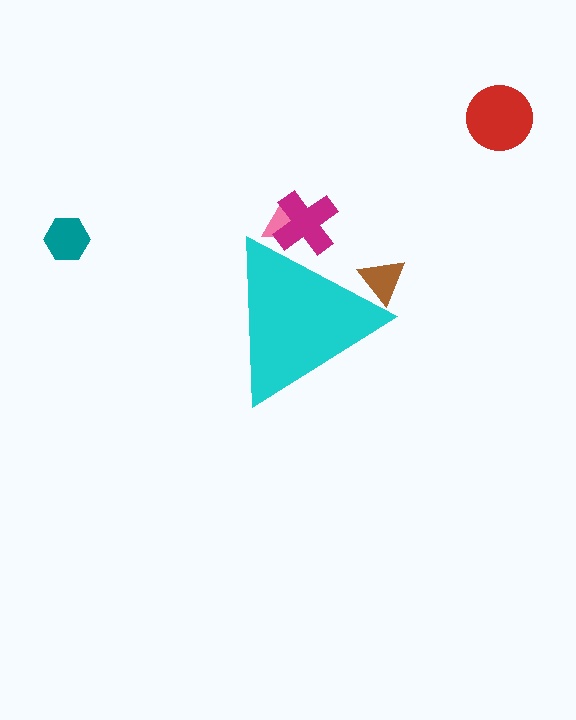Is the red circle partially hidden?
No, the red circle is fully visible.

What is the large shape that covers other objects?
A cyan triangle.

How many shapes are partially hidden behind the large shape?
3 shapes are partially hidden.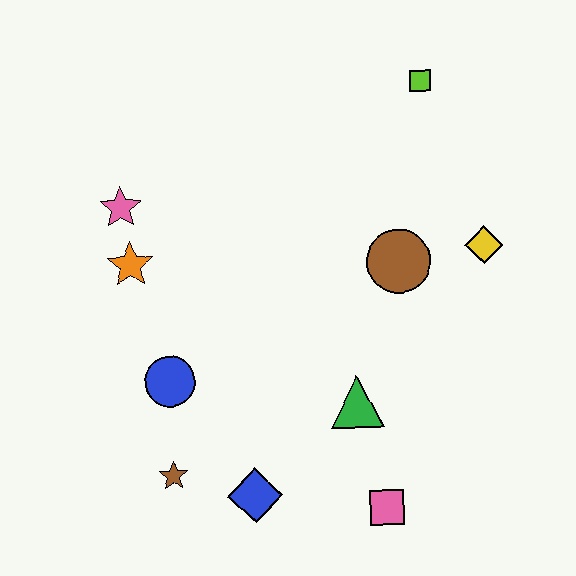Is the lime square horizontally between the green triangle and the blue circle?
No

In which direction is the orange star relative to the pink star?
The orange star is below the pink star.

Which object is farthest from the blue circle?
The lime square is farthest from the blue circle.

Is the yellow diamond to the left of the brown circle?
No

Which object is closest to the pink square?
The green triangle is closest to the pink square.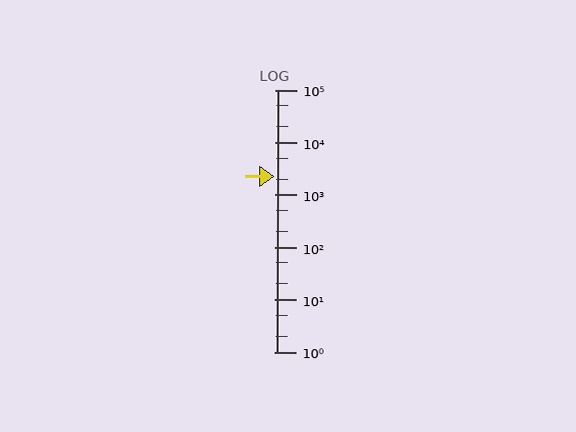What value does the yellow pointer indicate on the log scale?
The pointer indicates approximately 2200.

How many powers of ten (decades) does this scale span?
The scale spans 5 decades, from 1 to 100000.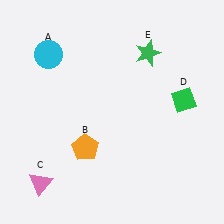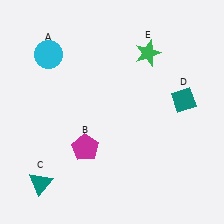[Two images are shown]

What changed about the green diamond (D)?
In Image 1, D is green. In Image 2, it changed to teal.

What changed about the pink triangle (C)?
In Image 1, C is pink. In Image 2, it changed to teal.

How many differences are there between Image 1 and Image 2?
There are 3 differences between the two images.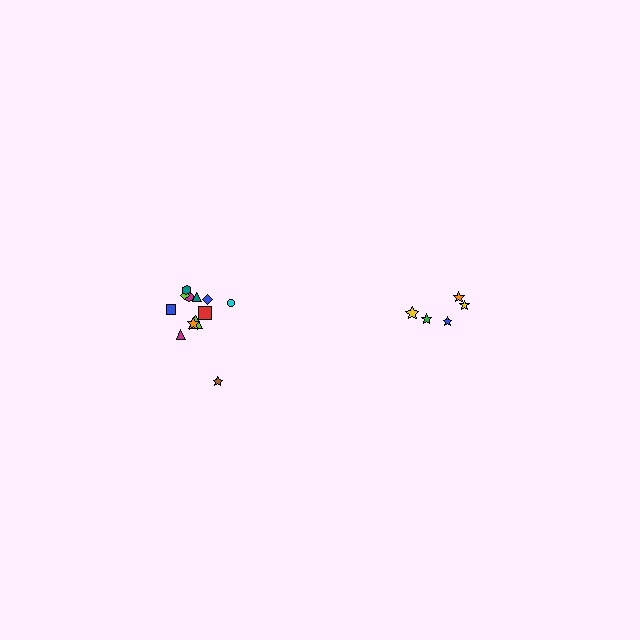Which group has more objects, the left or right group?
The left group.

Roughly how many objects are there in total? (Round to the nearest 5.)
Roughly 15 objects in total.